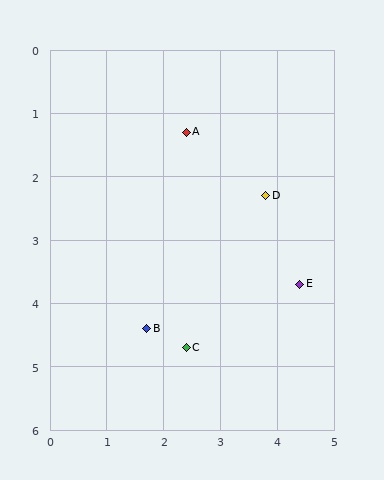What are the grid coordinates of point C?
Point C is at approximately (2.4, 4.7).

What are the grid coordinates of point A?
Point A is at approximately (2.4, 1.3).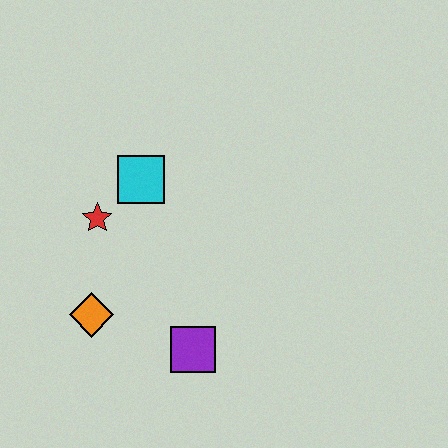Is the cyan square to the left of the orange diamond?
No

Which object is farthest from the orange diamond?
The cyan square is farthest from the orange diamond.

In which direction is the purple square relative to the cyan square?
The purple square is below the cyan square.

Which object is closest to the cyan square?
The red star is closest to the cyan square.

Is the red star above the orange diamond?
Yes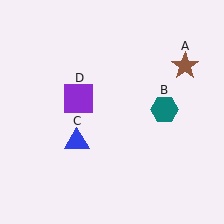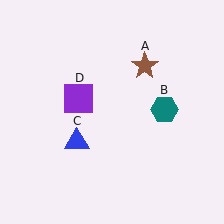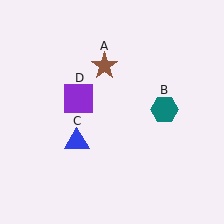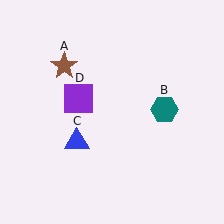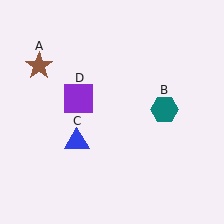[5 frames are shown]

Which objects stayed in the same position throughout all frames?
Teal hexagon (object B) and blue triangle (object C) and purple square (object D) remained stationary.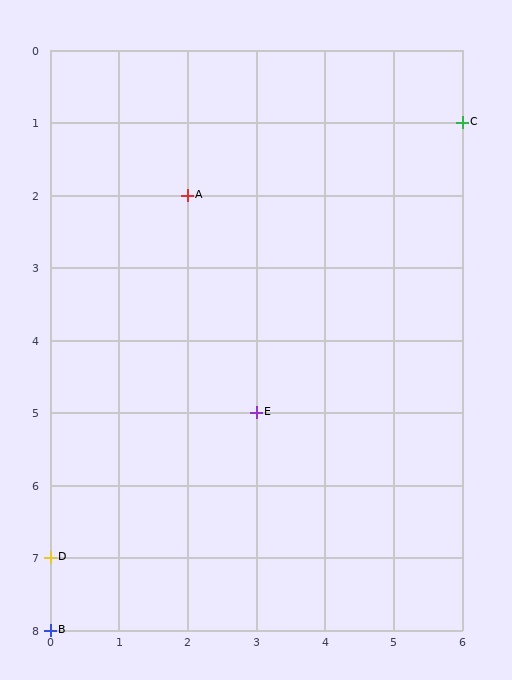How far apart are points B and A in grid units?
Points B and A are 2 columns and 6 rows apart (about 6.3 grid units diagonally).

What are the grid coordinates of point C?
Point C is at grid coordinates (6, 1).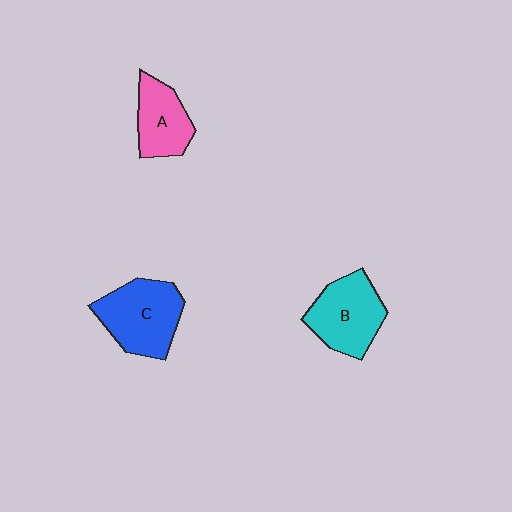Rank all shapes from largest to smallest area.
From largest to smallest: C (blue), B (cyan), A (pink).